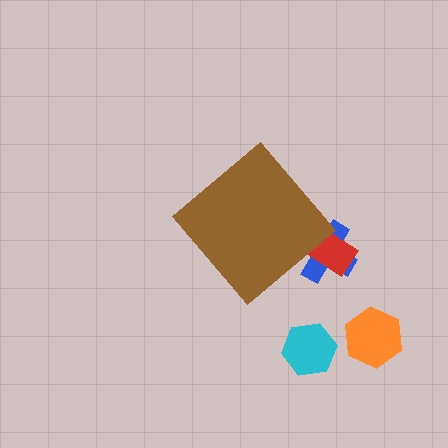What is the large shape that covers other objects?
A brown diamond.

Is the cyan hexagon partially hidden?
No, the cyan hexagon is fully visible.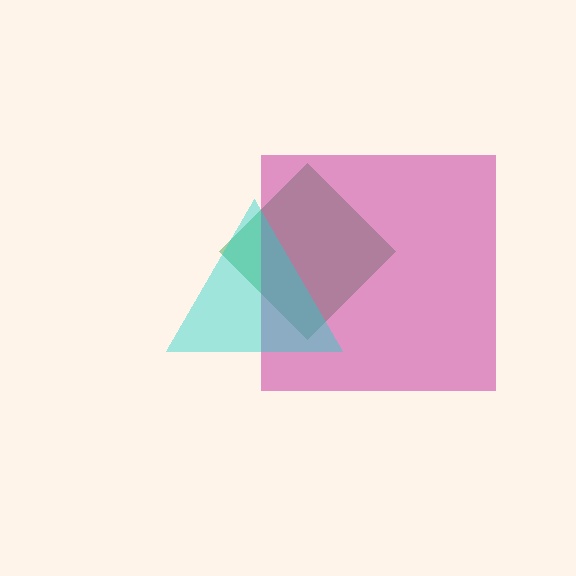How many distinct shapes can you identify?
There are 3 distinct shapes: a green diamond, a magenta square, a cyan triangle.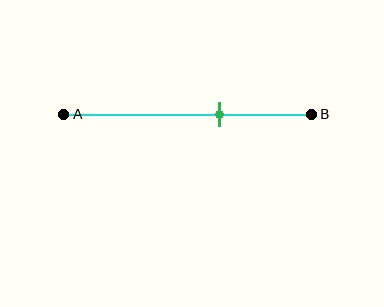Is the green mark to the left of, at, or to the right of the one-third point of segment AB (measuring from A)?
The green mark is to the right of the one-third point of segment AB.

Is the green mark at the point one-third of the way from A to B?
No, the mark is at about 65% from A, not at the 33% one-third point.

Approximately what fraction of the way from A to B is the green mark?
The green mark is approximately 65% of the way from A to B.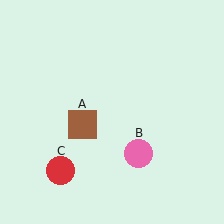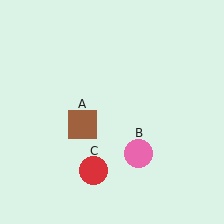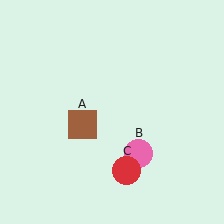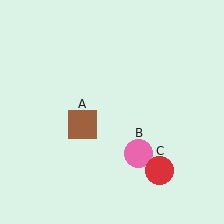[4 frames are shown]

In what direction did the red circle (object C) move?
The red circle (object C) moved right.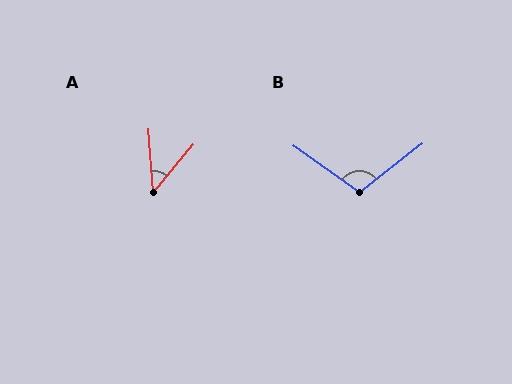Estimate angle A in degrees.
Approximately 44 degrees.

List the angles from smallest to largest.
A (44°), B (107°).